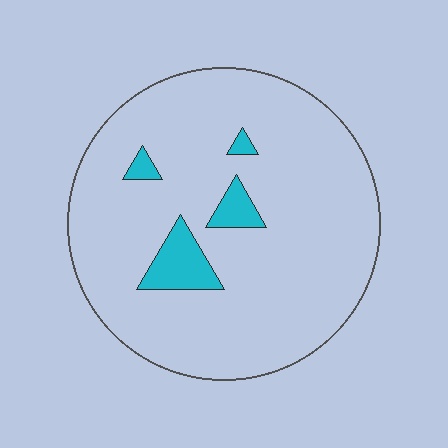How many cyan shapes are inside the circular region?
4.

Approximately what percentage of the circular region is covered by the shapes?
Approximately 10%.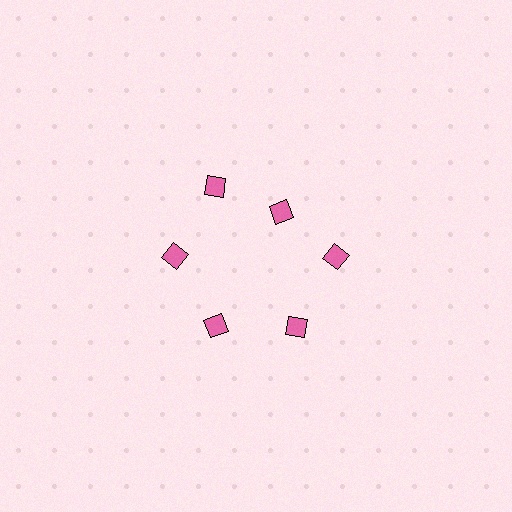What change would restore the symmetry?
The symmetry would be restored by moving it outward, back onto the ring so that all 6 diamonds sit at equal angles and equal distance from the center.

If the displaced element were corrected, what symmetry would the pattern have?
It would have 6-fold rotational symmetry — the pattern would map onto itself every 60 degrees.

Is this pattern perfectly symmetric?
No. The 6 pink diamonds are arranged in a ring, but one element near the 1 o'clock position is pulled inward toward the center, breaking the 6-fold rotational symmetry.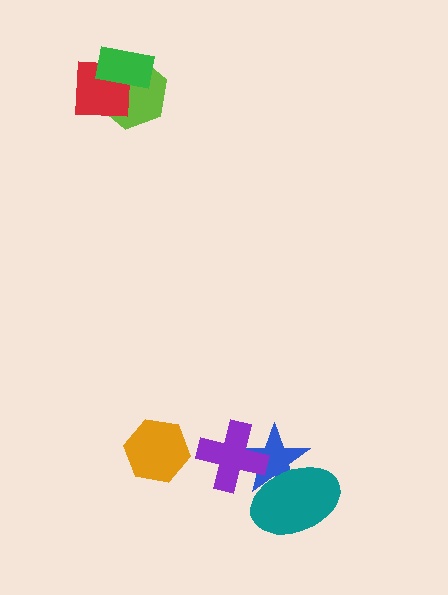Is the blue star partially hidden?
Yes, it is partially covered by another shape.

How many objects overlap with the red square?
2 objects overlap with the red square.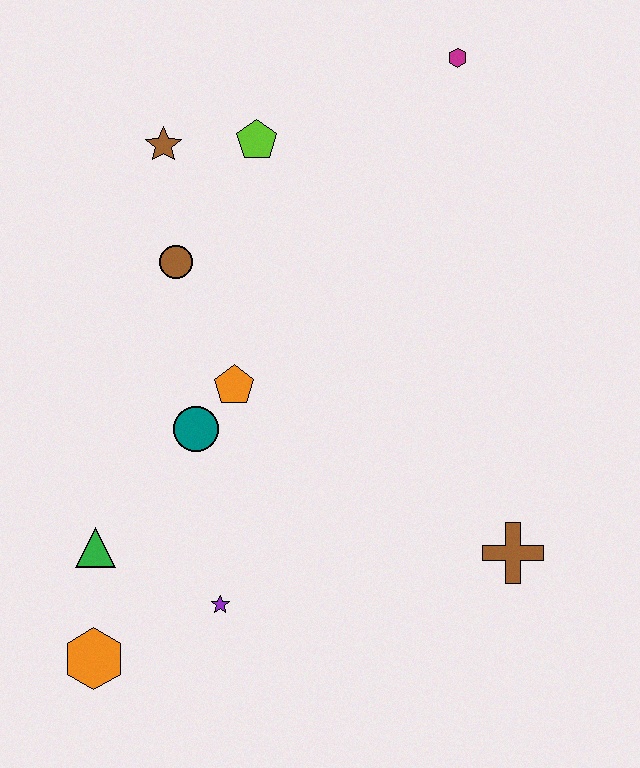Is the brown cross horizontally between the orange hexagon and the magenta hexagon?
No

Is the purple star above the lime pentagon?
No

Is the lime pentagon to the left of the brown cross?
Yes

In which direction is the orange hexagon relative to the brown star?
The orange hexagon is below the brown star.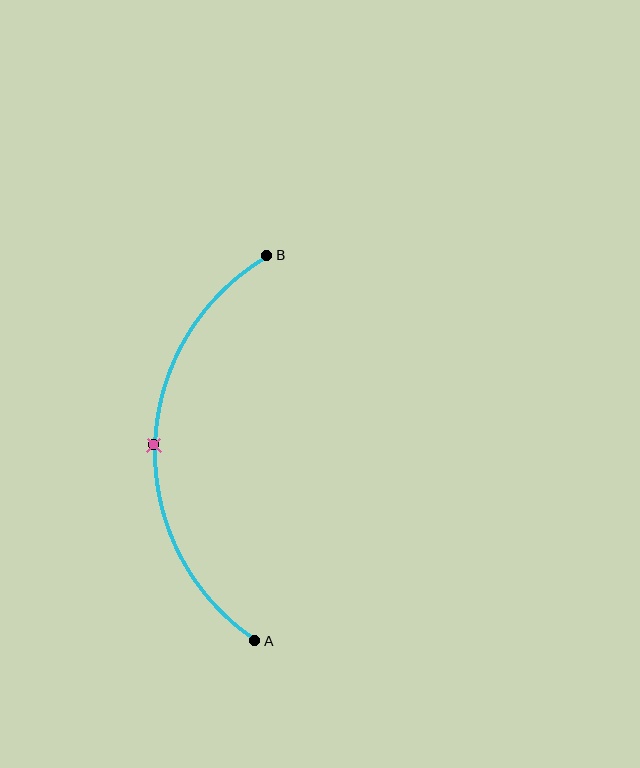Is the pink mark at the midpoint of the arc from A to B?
Yes. The pink mark lies on the arc at equal arc-length from both A and B — it is the arc midpoint.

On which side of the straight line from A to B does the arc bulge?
The arc bulges to the left of the straight line connecting A and B.